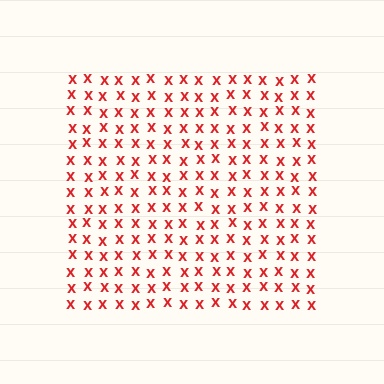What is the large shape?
The large shape is a square.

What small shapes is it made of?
It is made of small letter X's.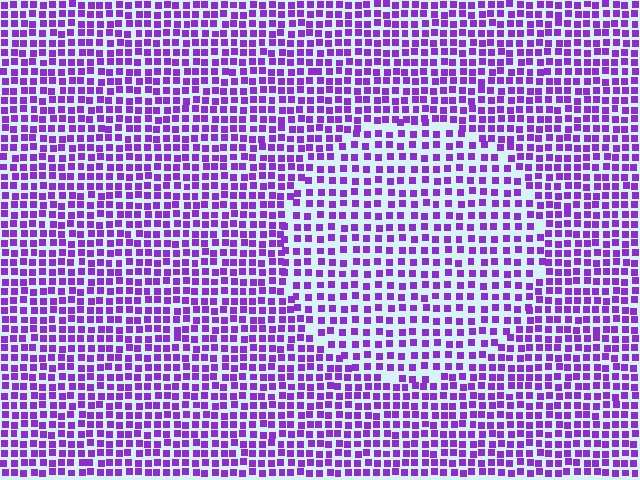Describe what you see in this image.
The image contains small purple elements arranged at two different densities. A circle-shaped region is visible where the elements are less densely packed than the surrounding area.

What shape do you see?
I see a circle.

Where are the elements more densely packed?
The elements are more densely packed outside the circle boundary.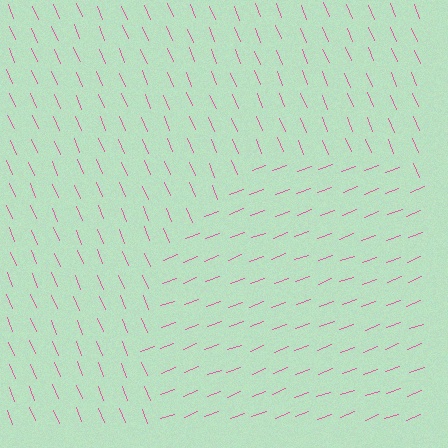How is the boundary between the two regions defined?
The boundary is defined purely by a change in line orientation (approximately 88 degrees difference). All lines are the same color and thickness.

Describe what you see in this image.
The image is filled with small pink line segments. A circle region in the image has lines oriented differently from the surrounding lines, creating a visible texture boundary.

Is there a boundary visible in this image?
Yes, there is a texture boundary formed by a change in line orientation.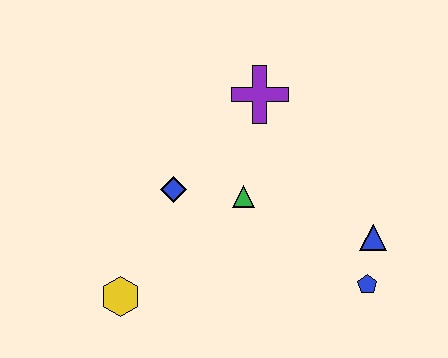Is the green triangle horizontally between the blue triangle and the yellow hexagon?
Yes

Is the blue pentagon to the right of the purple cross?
Yes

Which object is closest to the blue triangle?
The blue pentagon is closest to the blue triangle.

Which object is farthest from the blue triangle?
The yellow hexagon is farthest from the blue triangle.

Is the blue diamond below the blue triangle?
No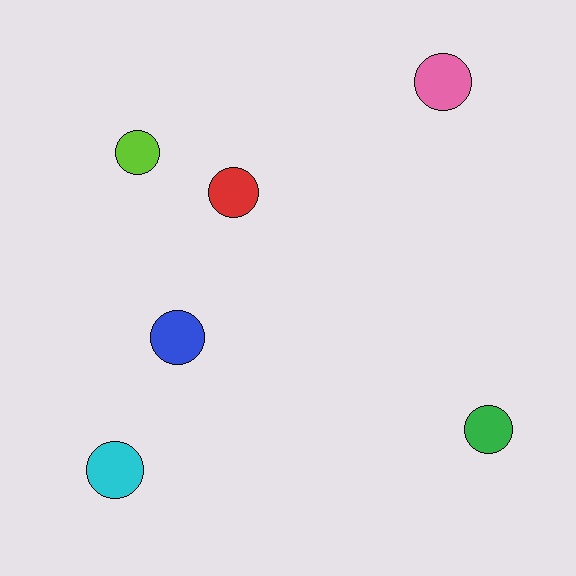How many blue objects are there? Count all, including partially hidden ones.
There is 1 blue object.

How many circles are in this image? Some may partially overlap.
There are 6 circles.